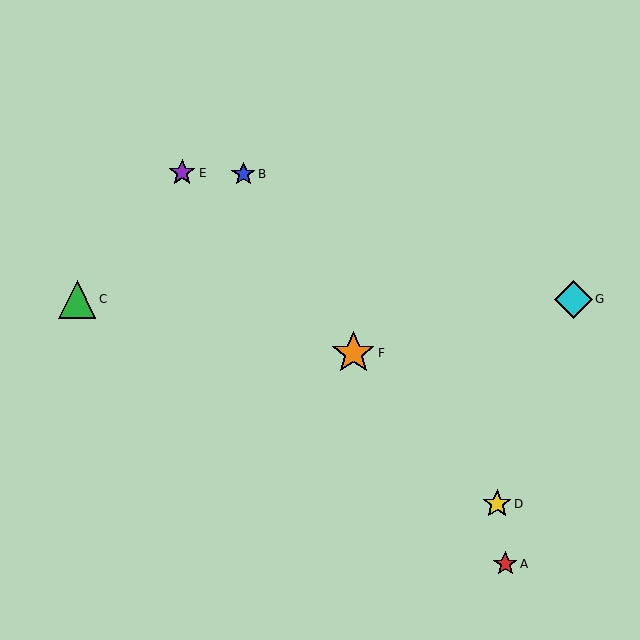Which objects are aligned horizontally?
Objects C, G are aligned horizontally.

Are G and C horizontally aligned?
Yes, both are at y≈299.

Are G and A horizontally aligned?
No, G is at y≈299 and A is at y≈564.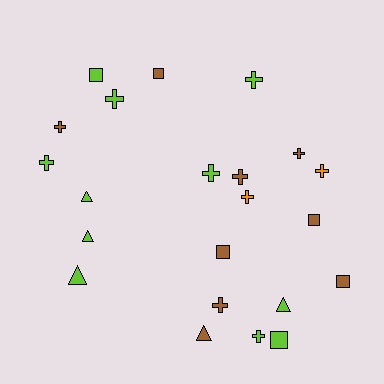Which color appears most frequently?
Lime, with 11 objects.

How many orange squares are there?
There are no orange squares.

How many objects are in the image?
There are 22 objects.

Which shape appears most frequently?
Cross, with 11 objects.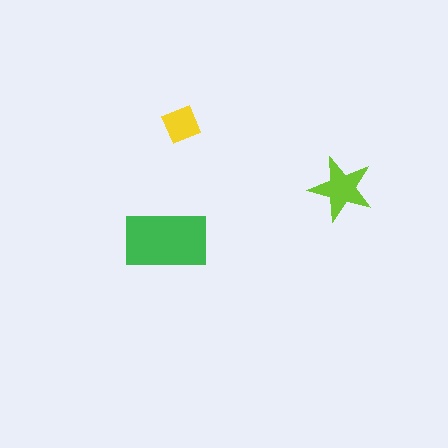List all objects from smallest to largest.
The yellow diamond, the lime star, the green rectangle.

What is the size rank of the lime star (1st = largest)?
2nd.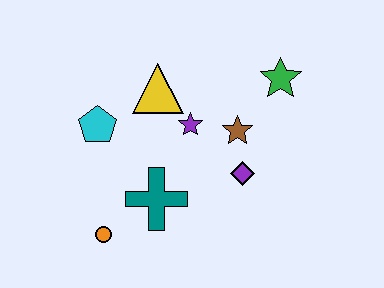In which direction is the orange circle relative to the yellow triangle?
The orange circle is below the yellow triangle.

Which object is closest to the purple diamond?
The brown star is closest to the purple diamond.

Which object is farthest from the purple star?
The orange circle is farthest from the purple star.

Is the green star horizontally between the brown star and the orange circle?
No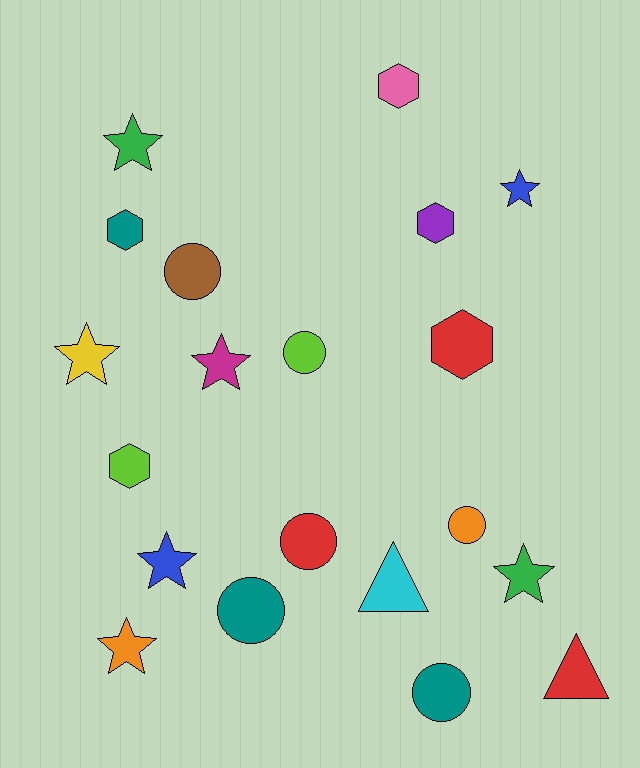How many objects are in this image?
There are 20 objects.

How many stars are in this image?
There are 7 stars.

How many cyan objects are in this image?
There is 1 cyan object.